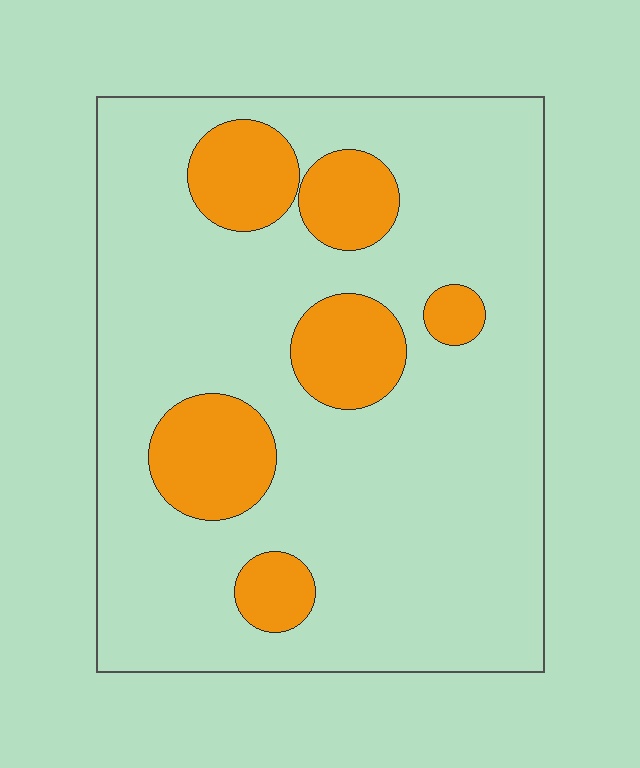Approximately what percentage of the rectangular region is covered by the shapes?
Approximately 20%.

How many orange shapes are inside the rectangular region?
6.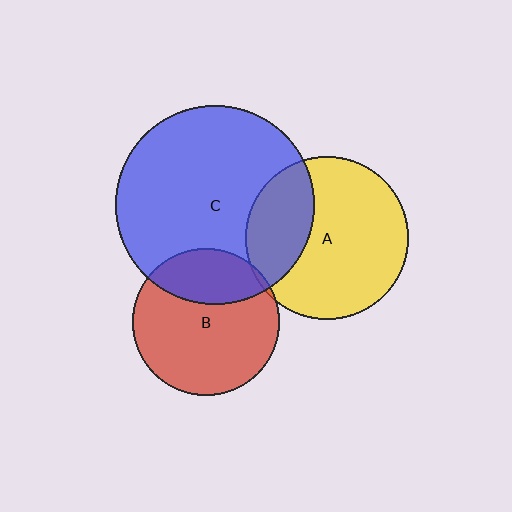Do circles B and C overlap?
Yes.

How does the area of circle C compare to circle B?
Approximately 1.8 times.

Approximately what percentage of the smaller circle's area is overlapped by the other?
Approximately 30%.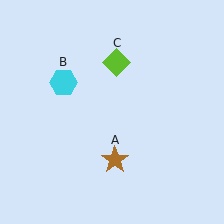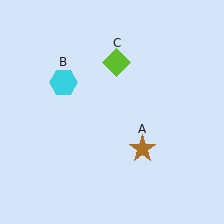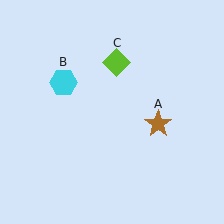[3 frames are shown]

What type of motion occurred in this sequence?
The brown star (object A) rotated counterclockwise around the center of the scene.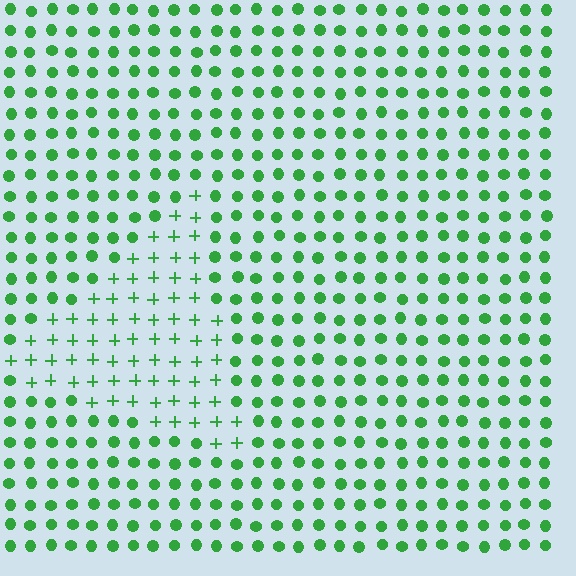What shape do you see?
I see a triangle.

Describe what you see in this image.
The image is filled with small green elements arranged in a uniform grid. A triangle-shaped region contains plus signs, while the surrounding area contains circles. The boundary is defined purely by the change in element shape.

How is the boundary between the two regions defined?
The boundary is defined by a change in element shape: plus signs inside vs. circles outside. All elements share the same color and spacing.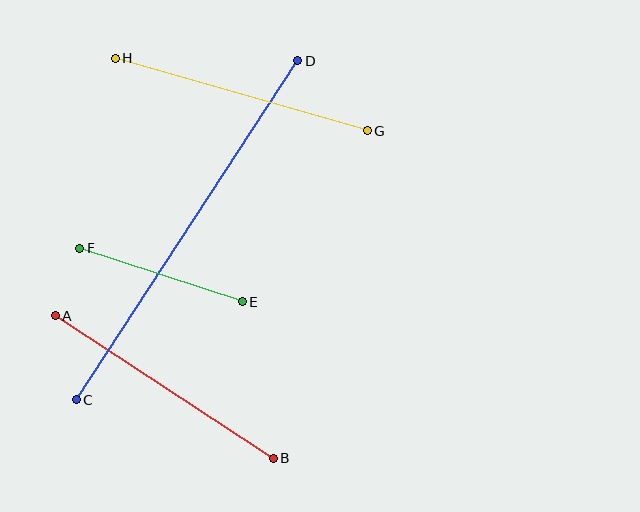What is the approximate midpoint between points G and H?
The midpoint is at approximately (241, 94) pixels.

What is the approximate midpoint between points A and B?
The midpoint is at approximately (164, 387) pixels.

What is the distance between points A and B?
The distance is approximately 260 pixels.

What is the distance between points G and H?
The distance is approximately 262 pixels.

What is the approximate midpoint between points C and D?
The midpoint is at approximately (187, 230) pixels.